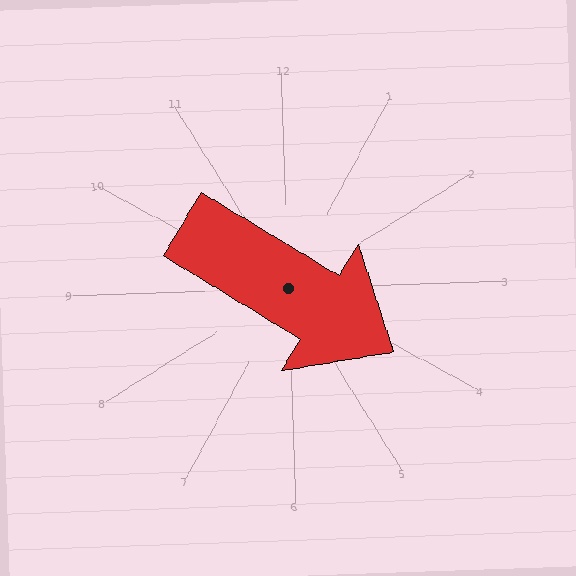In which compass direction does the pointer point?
Southeast.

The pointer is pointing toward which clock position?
Roughly 4 o'clock.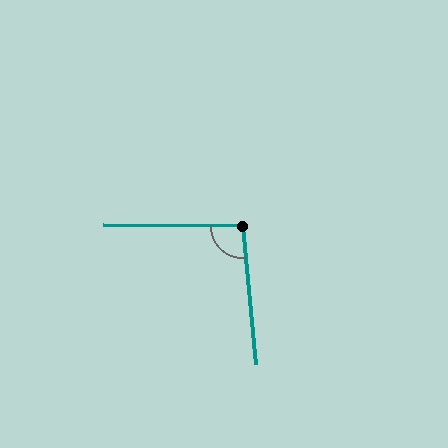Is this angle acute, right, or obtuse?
It is obtuse.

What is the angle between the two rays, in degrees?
Approximately 96 degrees.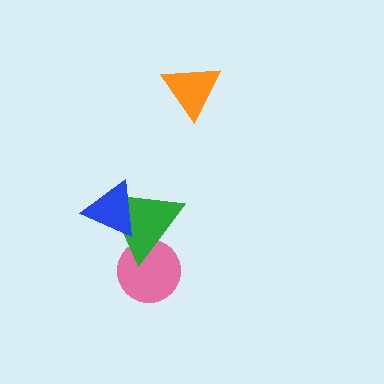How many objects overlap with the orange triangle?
0 objects overlap with the orange triangle.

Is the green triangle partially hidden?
Yes, it is partially covered by another shape.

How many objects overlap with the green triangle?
2 objects overlap with the green triangle.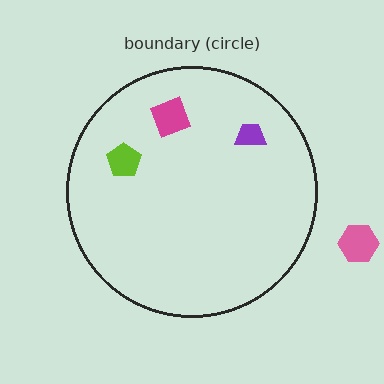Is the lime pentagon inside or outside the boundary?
Inside.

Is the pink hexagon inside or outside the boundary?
Outside.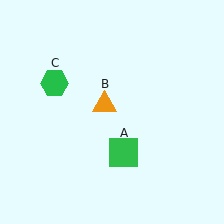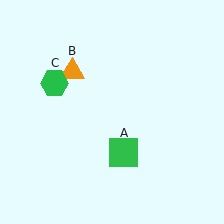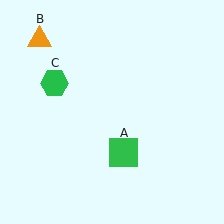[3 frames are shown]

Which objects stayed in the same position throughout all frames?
Green square (object A) and green hexagon (object C) remained stationary.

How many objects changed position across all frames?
1 object changed position: orange triangle (object B).